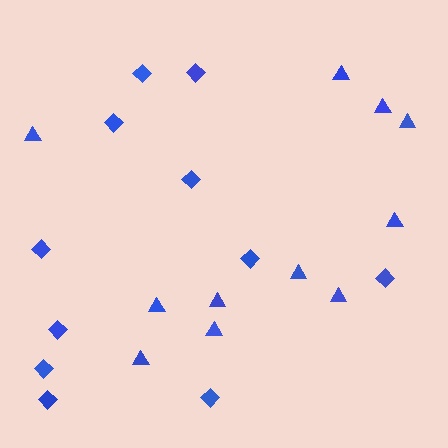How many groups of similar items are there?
There are 2 groups: one group of diamonds (11) and one group of triangles (11).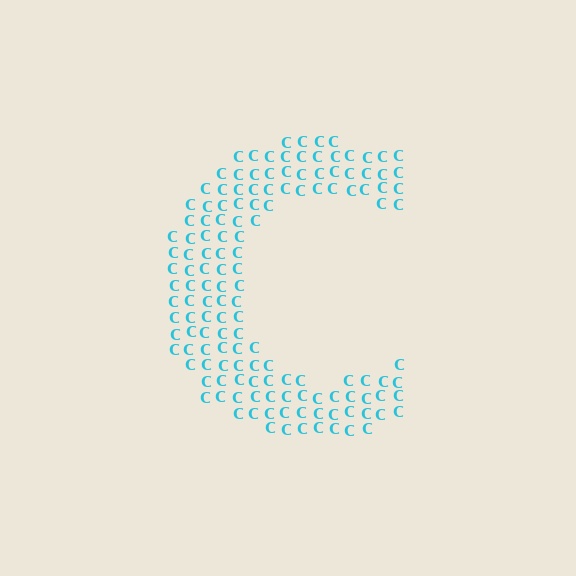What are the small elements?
The small elements are letter C's.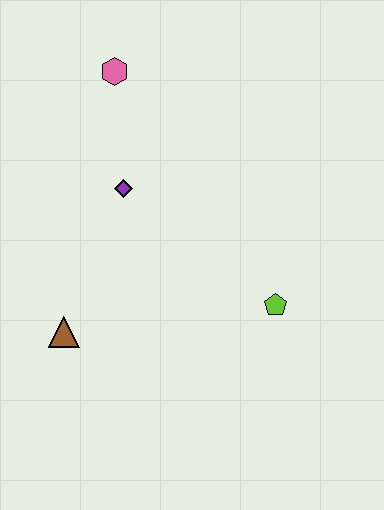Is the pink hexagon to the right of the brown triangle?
Yes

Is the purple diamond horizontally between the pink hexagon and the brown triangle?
No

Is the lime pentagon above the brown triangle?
Yes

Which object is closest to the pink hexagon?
The purple diamond is closest to the pink hexagon.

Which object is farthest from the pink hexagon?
The lime pentagon is farthest from the pink hexagon.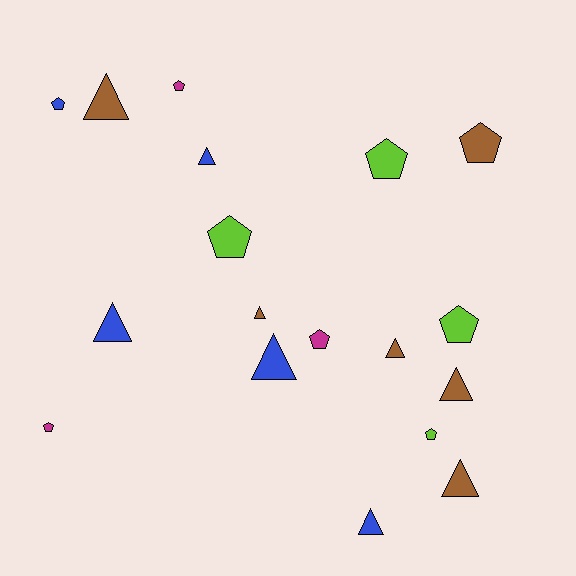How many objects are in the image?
There are 18 objects.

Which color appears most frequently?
Brown, with 6 objects.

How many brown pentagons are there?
There is 1 brown pentagon.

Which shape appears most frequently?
Triangle, with 9 objects.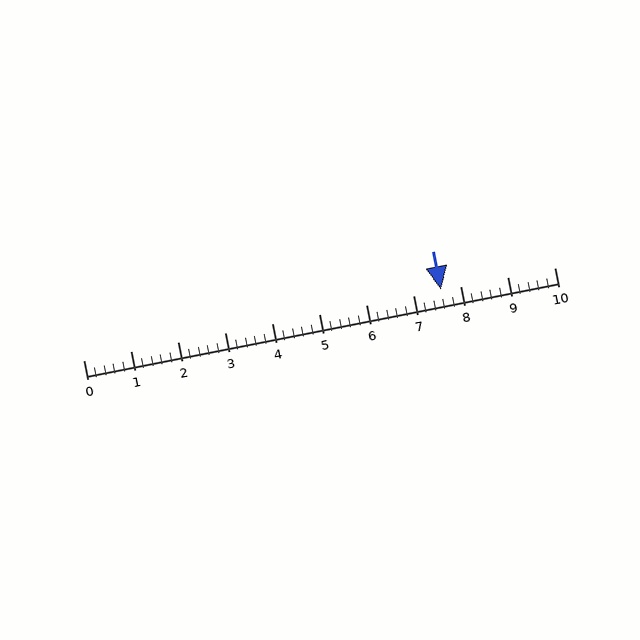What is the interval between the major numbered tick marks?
The major tick marks are spaced 1 units apart.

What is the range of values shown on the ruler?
The ruler shows values from 0 to 10.